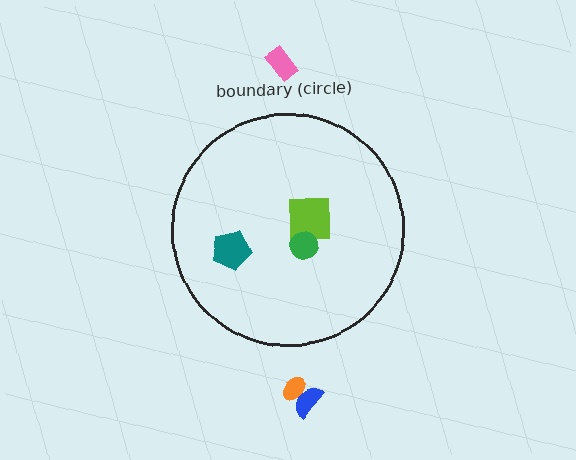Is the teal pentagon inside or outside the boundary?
Inside.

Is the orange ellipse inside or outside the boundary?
Outside.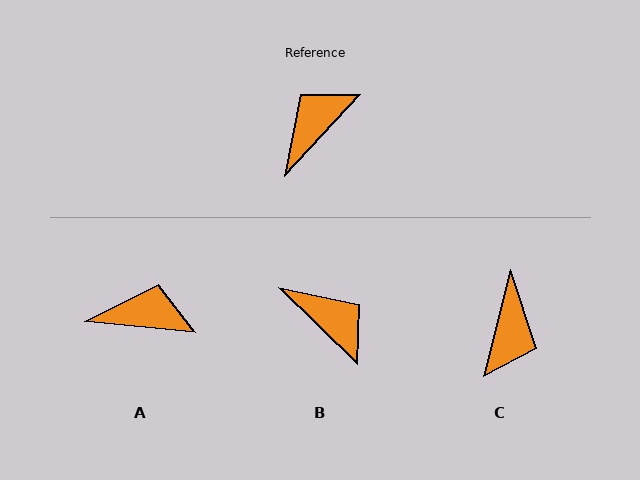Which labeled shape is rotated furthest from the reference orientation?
C, about 151 degrees away.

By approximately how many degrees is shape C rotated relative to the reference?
Approximately 151 degrees clockwise.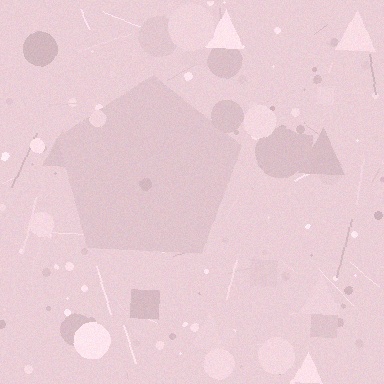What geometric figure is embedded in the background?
A pentagon is embedded in the background.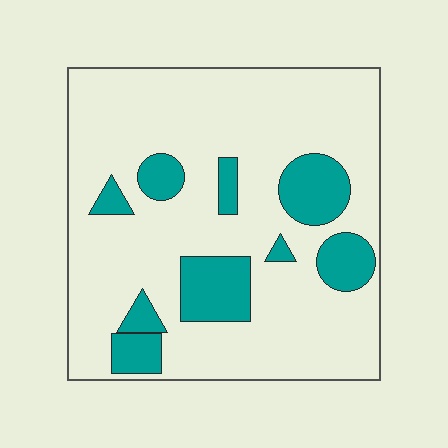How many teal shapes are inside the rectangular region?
9.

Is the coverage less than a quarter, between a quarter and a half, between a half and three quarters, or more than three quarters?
Less than a quarter.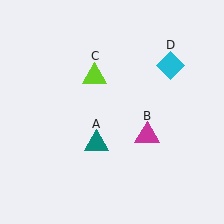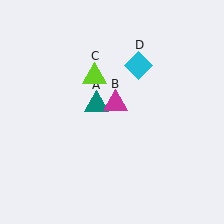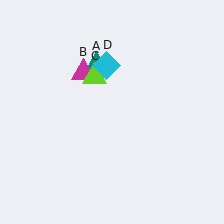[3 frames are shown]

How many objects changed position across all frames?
3 objects changed position: teal triangle (object A), magenta triangle (object B), cyan diamond (object D).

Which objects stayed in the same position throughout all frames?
Lime triangle (object C) remained stationary.